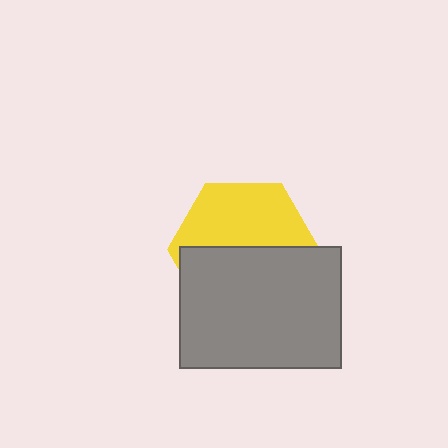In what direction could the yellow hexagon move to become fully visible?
The yellow hexagon could move up. That would shift it out from behind the gray rectangle entirely.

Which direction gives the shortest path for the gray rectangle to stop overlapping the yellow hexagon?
Moving down gives the shortest separation.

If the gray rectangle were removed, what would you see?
You would see the complete yellow hexagon.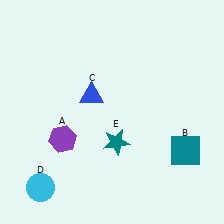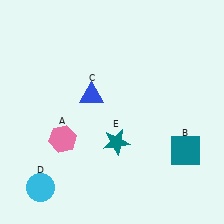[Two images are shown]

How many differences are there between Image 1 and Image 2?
There is 1 difference between the two images.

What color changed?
The hexagon (A) changed from purple in Image 1 to pink in Image 2.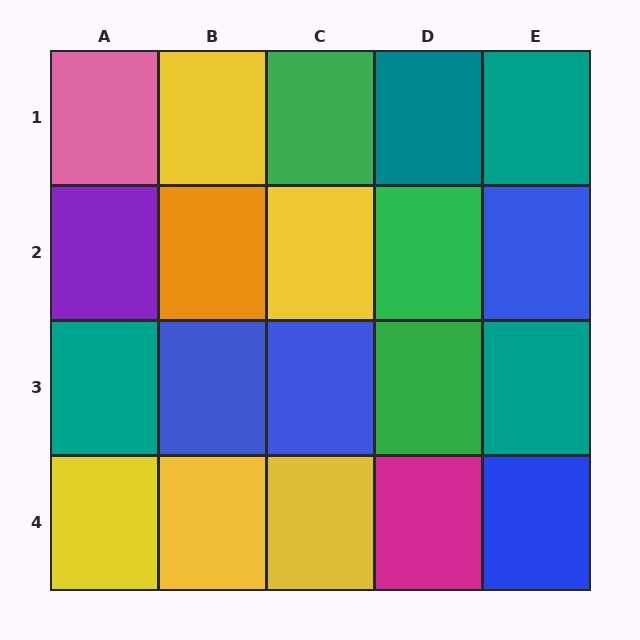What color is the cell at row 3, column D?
Green.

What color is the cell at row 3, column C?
Blue.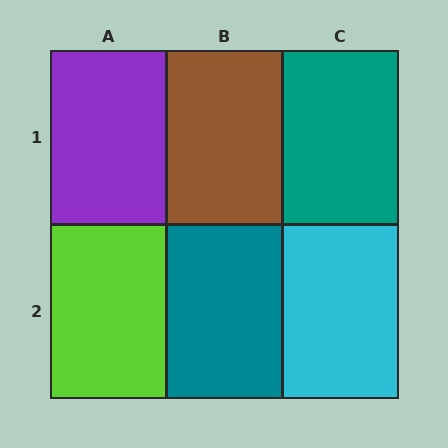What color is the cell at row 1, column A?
Purple.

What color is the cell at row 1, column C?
Teal.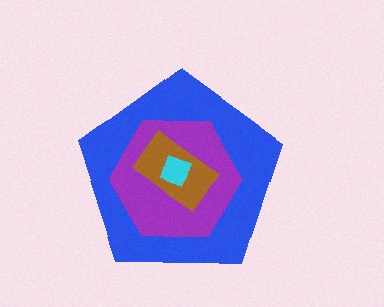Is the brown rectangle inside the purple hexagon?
Yes.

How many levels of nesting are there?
4.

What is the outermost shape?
The blue pentagon.